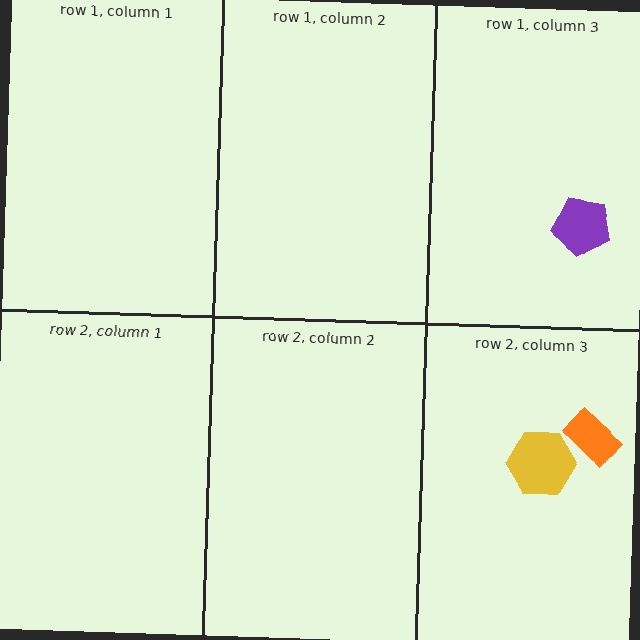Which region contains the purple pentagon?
The row 1, column 3 region.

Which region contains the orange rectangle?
The row 2, column 3 region.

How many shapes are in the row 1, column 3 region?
1.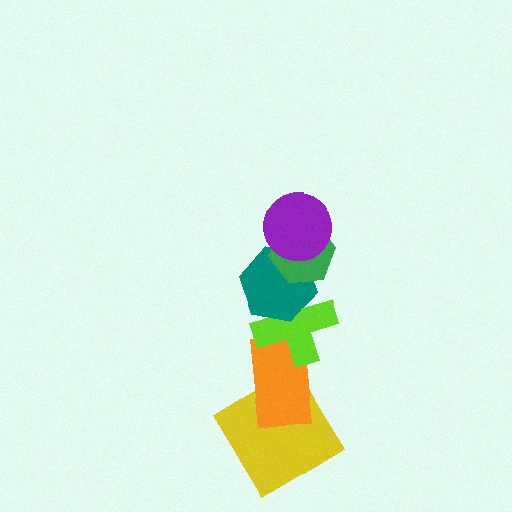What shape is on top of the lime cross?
The teal hexagon is on top of the lime cross.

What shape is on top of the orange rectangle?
The lime cross is on top of the orange rectangle.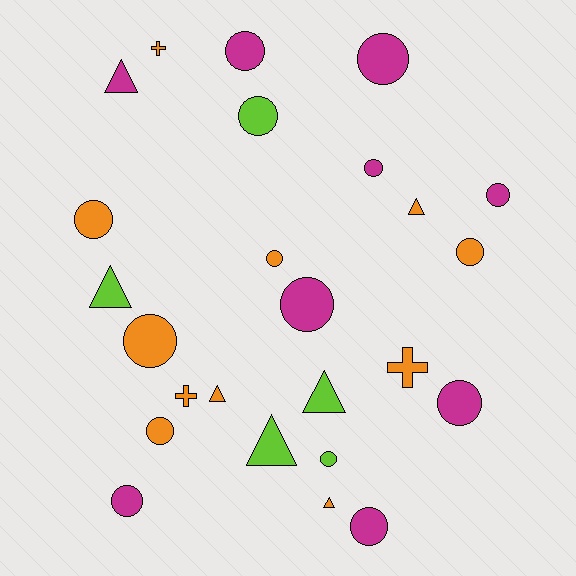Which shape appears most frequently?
Circle, with 15 objects.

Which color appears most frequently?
Orange, with 11 objects.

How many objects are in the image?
There are 25 objects.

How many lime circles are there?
There are 2 lime circles.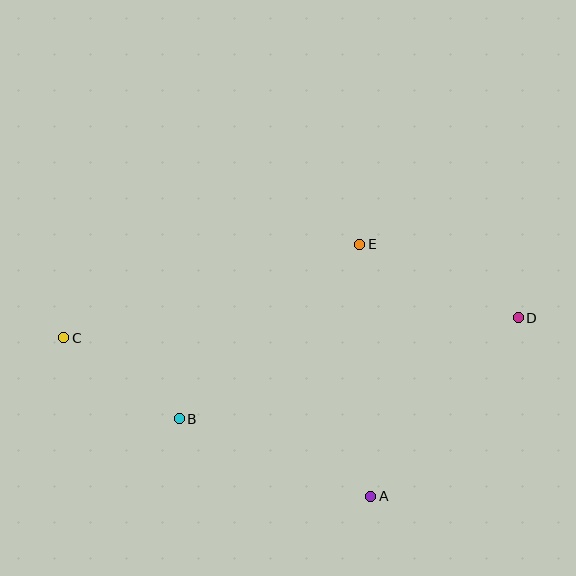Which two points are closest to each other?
Points B and C are closest to each other.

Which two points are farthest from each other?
Points C and D are farthest from each other.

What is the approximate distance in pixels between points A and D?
The distance between A and D is approximately 232 pixels.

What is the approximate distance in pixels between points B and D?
The distance between B and D is approximately 354 pixels.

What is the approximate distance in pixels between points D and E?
The distance between D and E is approximately 175 pixels.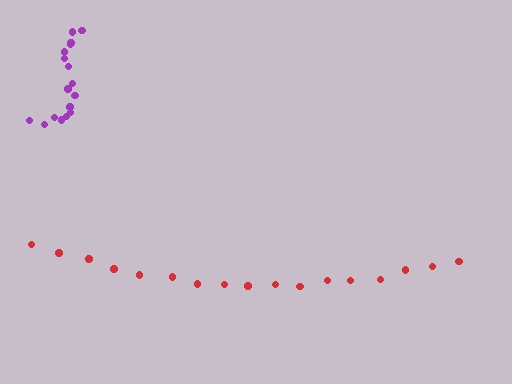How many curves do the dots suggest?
There are 2 distinct paths.